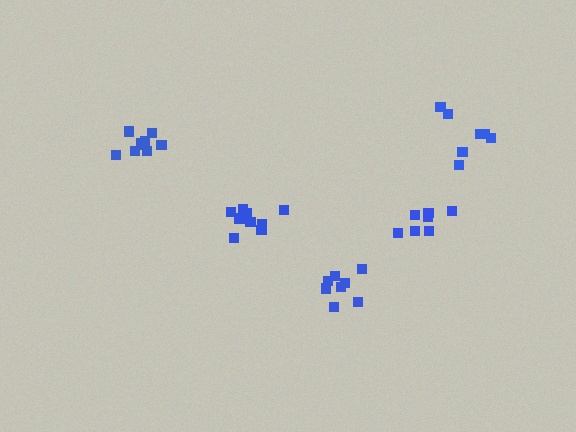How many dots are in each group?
Group 1: 7 dots, Group 2: 9 dots, Group 3: 9 dots, Group 4: 7 dots, Group 5: 8 dots (40 total).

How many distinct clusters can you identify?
There are 5 distinct clusters.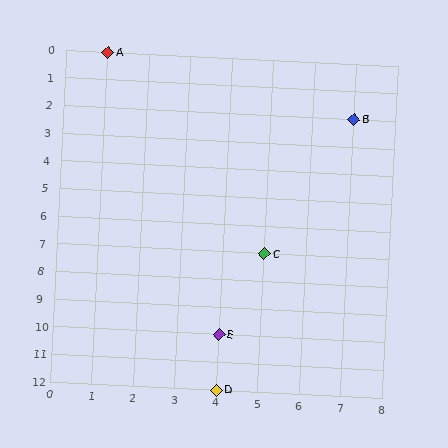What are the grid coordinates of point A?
Point A is at grid coordinates (1, 0).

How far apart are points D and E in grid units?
Points D and E are 2 rows apart.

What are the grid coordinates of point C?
Point C is at grid coordinates (5, 7).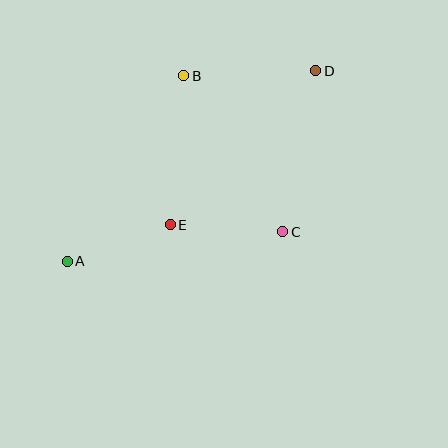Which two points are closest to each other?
Points A and E are closest to each other.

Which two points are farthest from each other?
Points A and D are farthest from each other.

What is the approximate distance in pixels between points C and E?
The distance between C and E is approximately 113 pixels.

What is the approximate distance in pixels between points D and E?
The distance between D and E is approximately 212 pixels.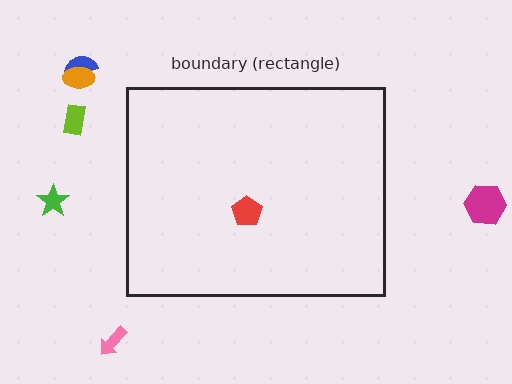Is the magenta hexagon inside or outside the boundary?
Outside.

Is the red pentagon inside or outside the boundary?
Inside.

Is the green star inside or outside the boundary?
Outside.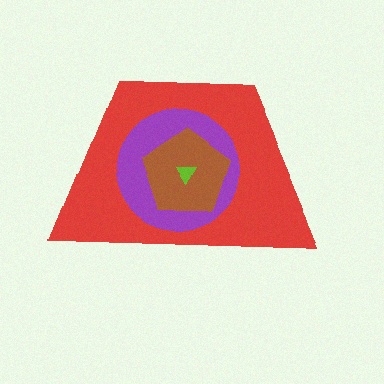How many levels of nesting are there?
4.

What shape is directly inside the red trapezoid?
The purple circle.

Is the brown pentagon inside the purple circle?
Yes.